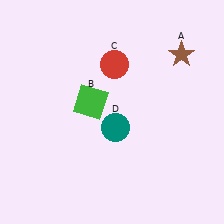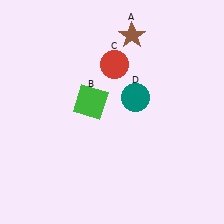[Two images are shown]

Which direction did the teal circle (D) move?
The teal circle (D) moved up.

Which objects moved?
The objects that moved are: the brown star (A), the teal circle (D).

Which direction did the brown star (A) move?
The brown star (A) moved left.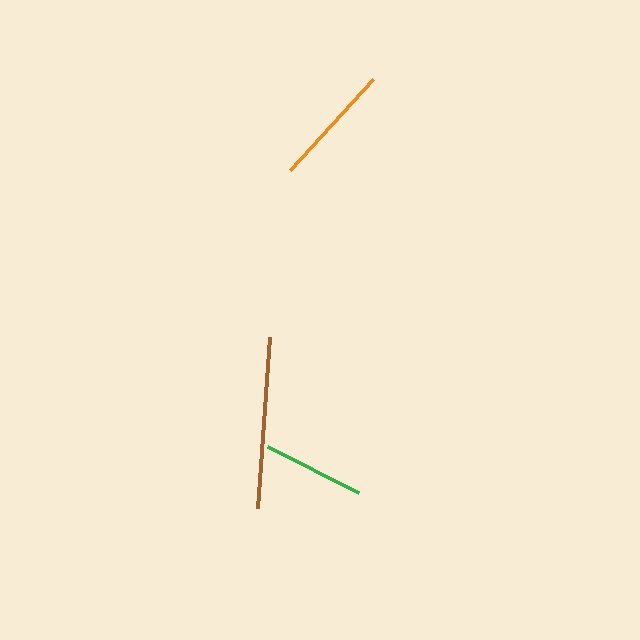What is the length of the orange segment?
The orange segment is approximately 123 pixels long.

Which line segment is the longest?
The brown line is the longest at approximately 172 pixels.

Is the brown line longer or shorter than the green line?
The brown line is longer than the green line.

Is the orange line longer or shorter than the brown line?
The brown line is longer than the orange line.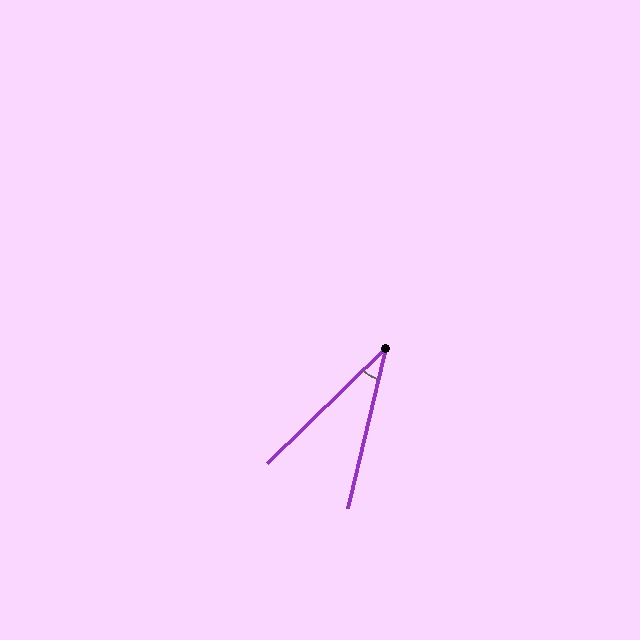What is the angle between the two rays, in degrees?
Approximately 32 degrees.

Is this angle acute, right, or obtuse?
It is acute.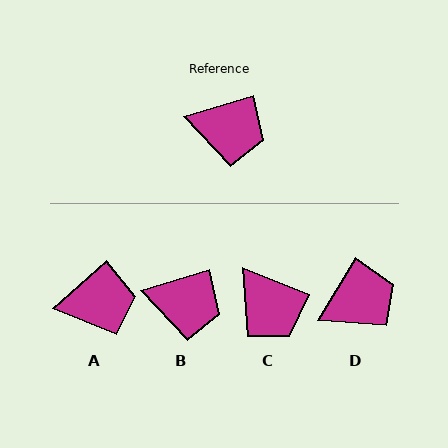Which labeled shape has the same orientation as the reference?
B.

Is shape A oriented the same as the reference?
No, it is off by about 25 degrees.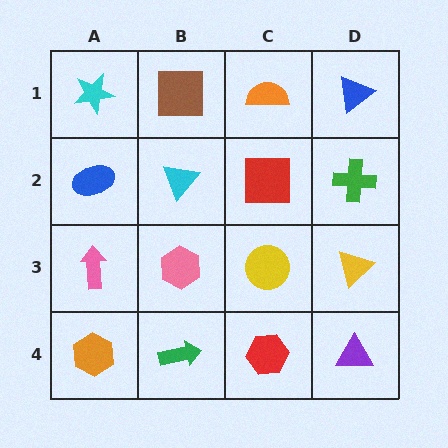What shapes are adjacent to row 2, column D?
A blue triangle (row 1, column D), a yellow triangle (row 3, column D), a red square (row 2, column C).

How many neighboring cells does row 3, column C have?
4.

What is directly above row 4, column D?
A yellow triangle.